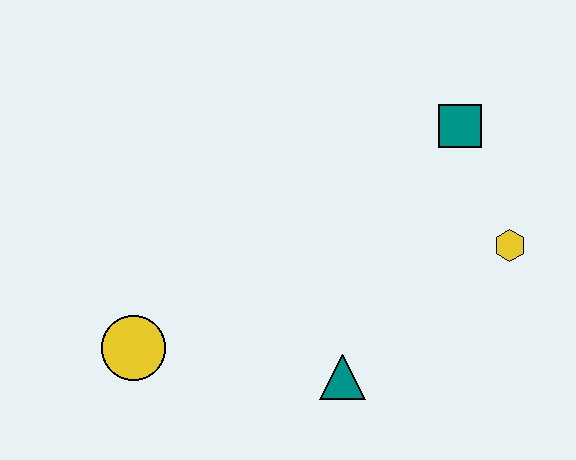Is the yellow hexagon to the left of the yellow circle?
No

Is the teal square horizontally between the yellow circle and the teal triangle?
No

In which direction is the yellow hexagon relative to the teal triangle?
The yellow hexagon is to the right of the teal triangle.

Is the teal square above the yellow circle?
Yes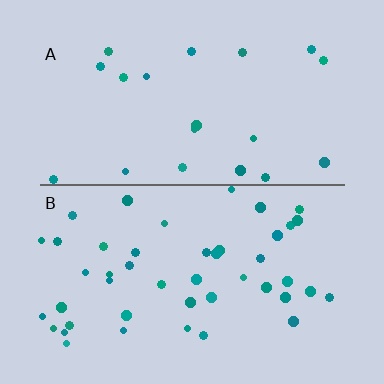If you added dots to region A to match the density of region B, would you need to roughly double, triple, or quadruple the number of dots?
Approximately double.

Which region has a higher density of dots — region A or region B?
B (the bottom).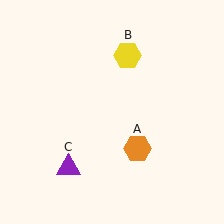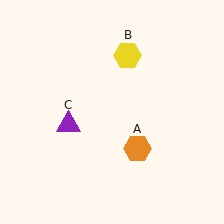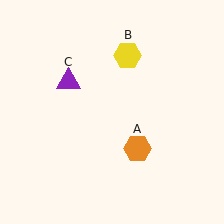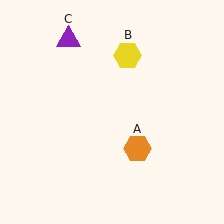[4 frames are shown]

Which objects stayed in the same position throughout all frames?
Orange hexagon (object A) and yellow hexagon (object B) remained stationary.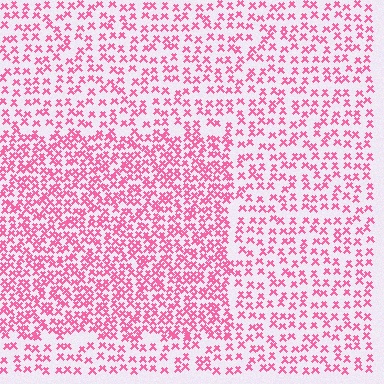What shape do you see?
I see a rectangle.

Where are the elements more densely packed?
The elements are more densely packed inside the rectangle boundary.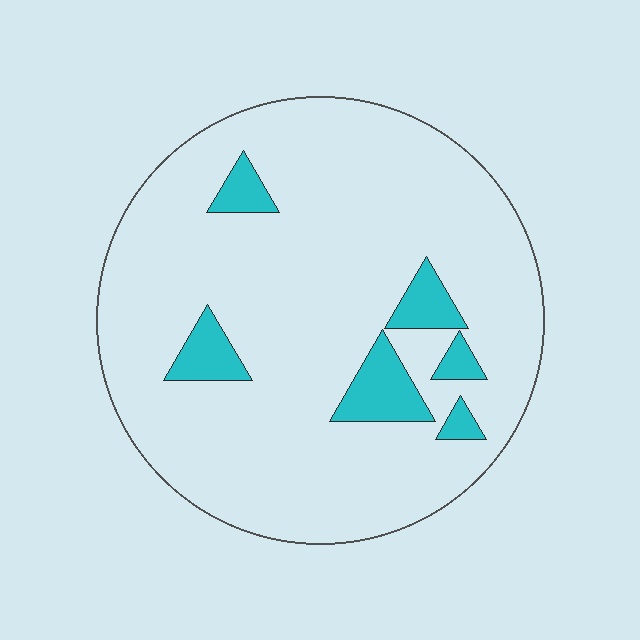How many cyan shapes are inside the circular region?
6.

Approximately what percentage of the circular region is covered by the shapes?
Approximately 10%.